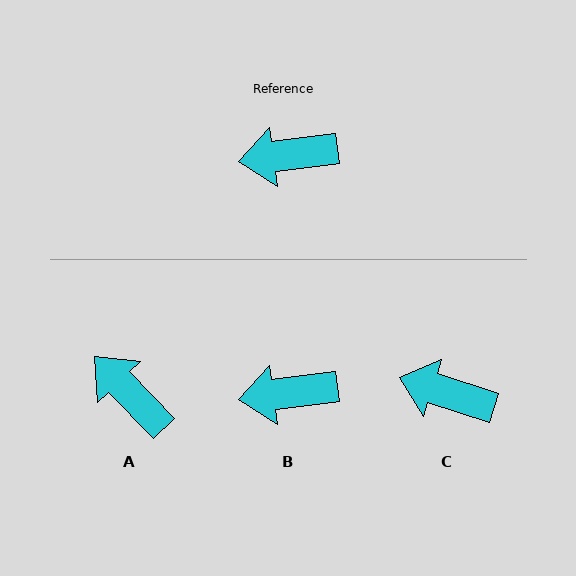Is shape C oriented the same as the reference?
No, it is off by about 25 degrees.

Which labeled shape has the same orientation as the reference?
B.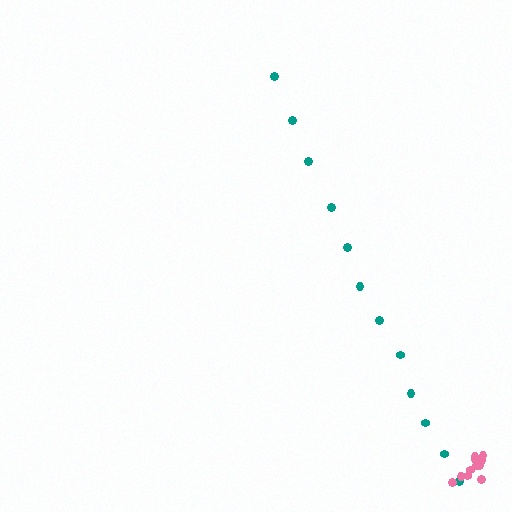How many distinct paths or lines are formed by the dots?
There are 2 distinct paths.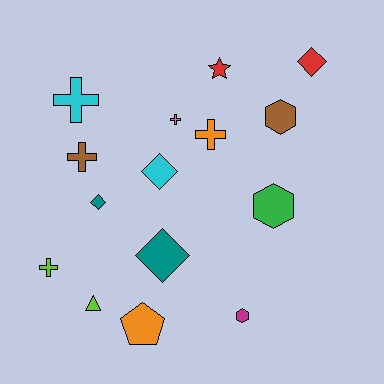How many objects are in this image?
There are 15 objects.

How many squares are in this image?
There are no squares.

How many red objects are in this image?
There are 2 red objects.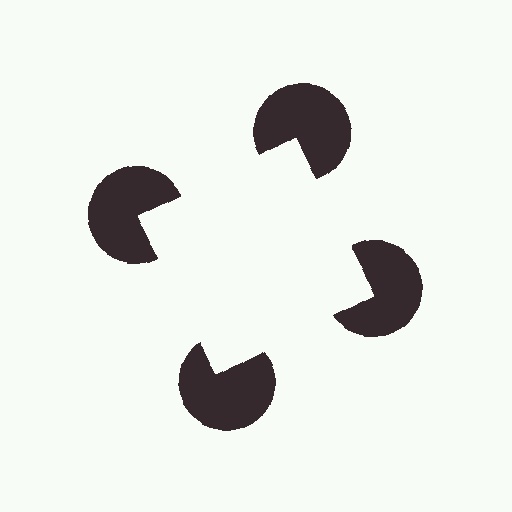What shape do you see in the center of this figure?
An illusory square — its edges are inferred from the aligned wedge cuts in the pac-man discs, not physically drawn.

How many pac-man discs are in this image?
There are 4 — one at each vertex of the illusory square.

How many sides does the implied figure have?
4 sides.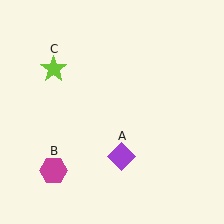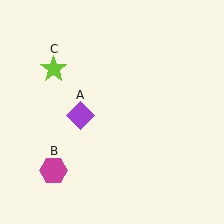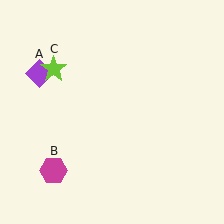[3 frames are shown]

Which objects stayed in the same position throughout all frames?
Magenta hexagon (object B) and lime star (object C) remained stationary.